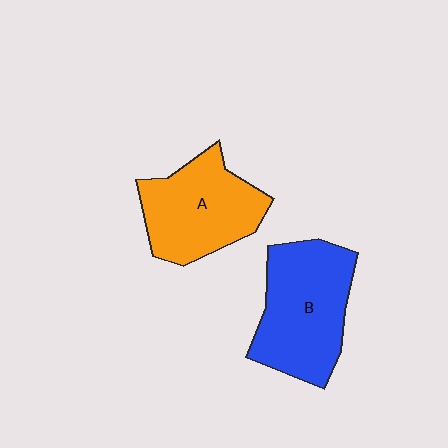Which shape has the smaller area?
Shape A (orange).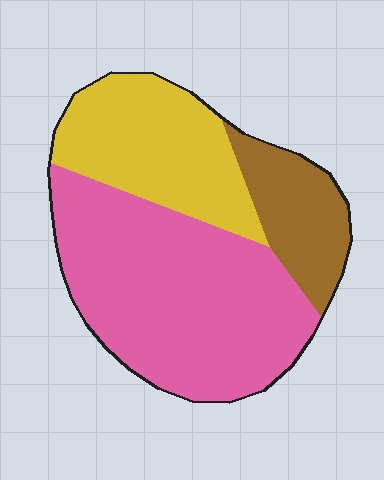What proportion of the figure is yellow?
Yellow covers around 30% of the figure.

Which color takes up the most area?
Pink, at roughly 55%.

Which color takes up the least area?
Brown, at roughly 15%.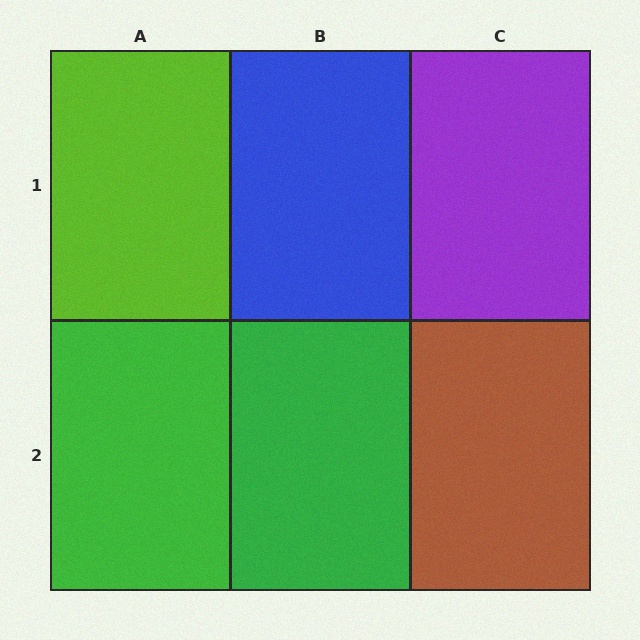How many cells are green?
2 cells are green.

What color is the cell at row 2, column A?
Green.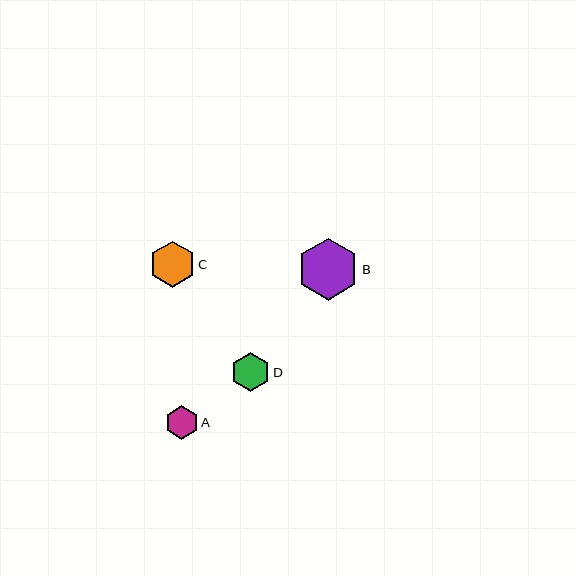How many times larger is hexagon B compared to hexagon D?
Hexagon B is approximately 1.6 times the size of hexagon D.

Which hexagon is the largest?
Hexagon B is the largest with a size of approximately 62 pixels.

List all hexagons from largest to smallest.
From largest to smallest: B, C, D, A.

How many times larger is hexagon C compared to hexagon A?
Hexagon C is approximately 1.4 times the size of hexagon A.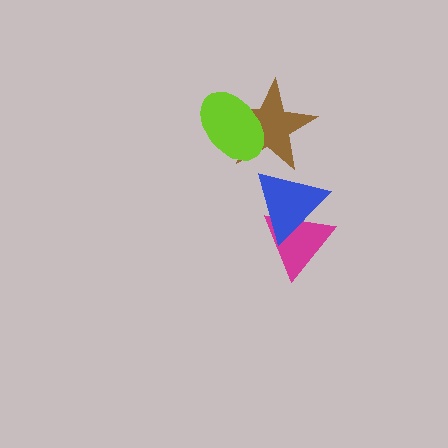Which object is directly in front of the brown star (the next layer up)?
The blue triangle is directly in front of the brown star.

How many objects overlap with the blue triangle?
2 objects overlap with the blue triangle.